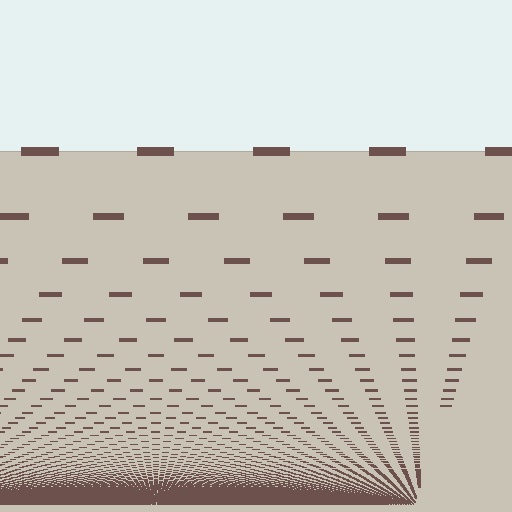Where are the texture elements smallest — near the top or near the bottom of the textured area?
Near the bottom.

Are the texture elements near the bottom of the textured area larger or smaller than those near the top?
Smaller. The gradient is inverted — elements near the bottom are smaller and denser.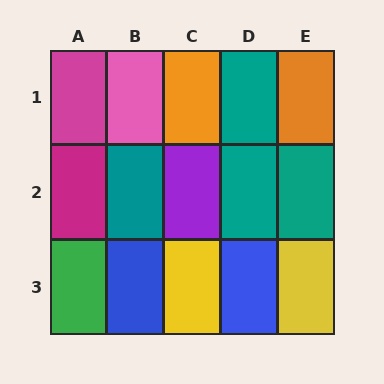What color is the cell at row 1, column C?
Orange.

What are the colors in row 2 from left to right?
Magenta, teal, purple, teal, teal.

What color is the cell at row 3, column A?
Green.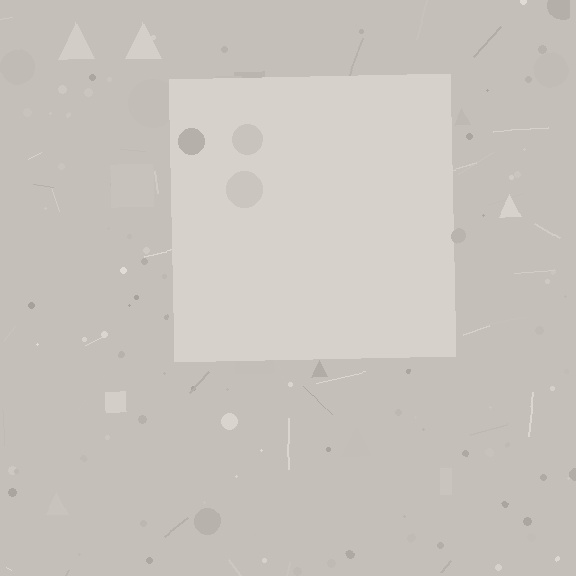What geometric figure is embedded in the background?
A square is embedded in the background.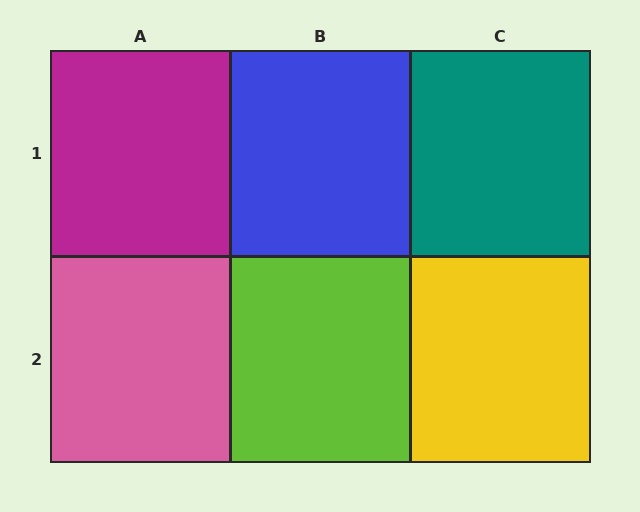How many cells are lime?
1 cell is lime.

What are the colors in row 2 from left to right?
Pink, lime, yellow.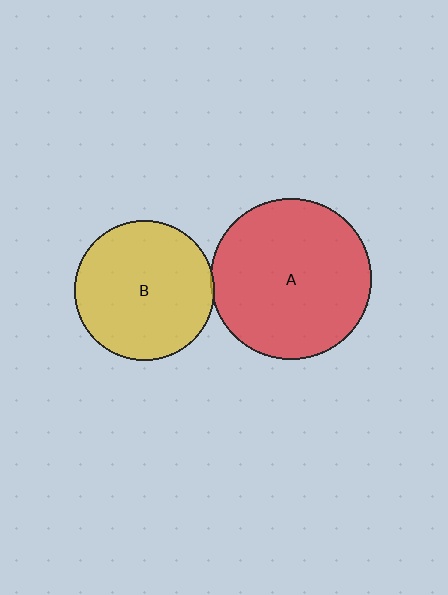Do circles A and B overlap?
Yes.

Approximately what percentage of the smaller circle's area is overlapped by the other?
Approximately 5%.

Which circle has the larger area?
Circle A (red).